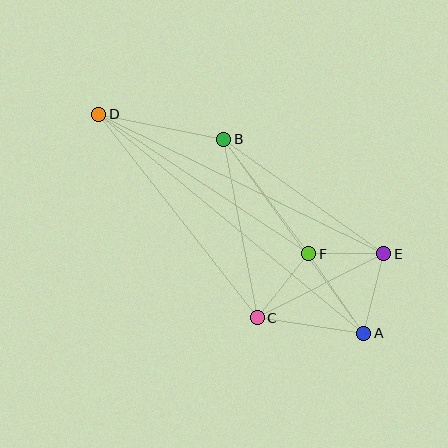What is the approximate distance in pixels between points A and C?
The distance between A and C is approximately 107 pixels.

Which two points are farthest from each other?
Points A and D are farthest from each other.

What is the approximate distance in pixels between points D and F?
The distance between D and F is approximately 252 pixels.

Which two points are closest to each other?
Points E and F are closest to each other.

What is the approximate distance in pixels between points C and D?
The distance between C and D is approximately 258 pixels.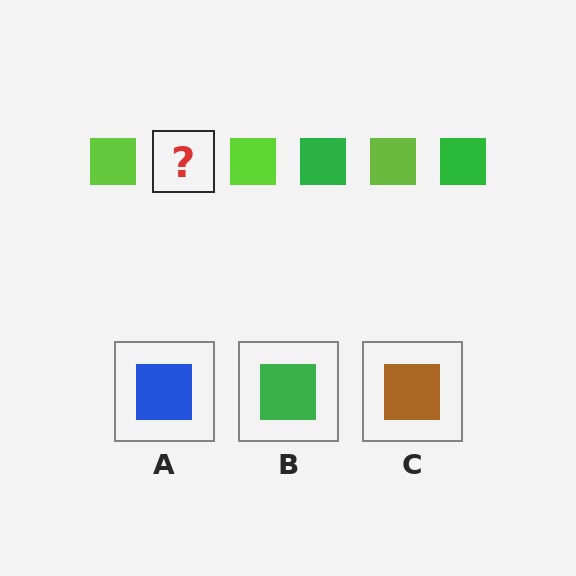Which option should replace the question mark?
Option B.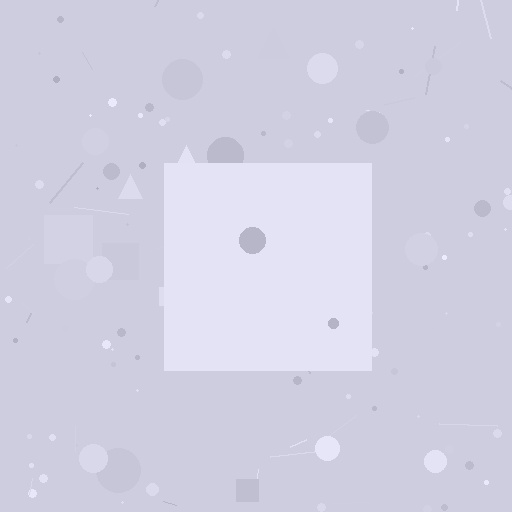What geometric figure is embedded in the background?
A square is embedded in the background.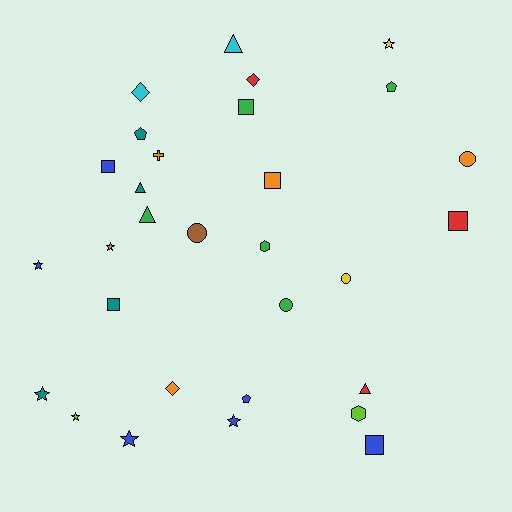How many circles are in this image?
There are 4 circles.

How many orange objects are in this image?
There are 4 orange objects.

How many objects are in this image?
There are 30 objects.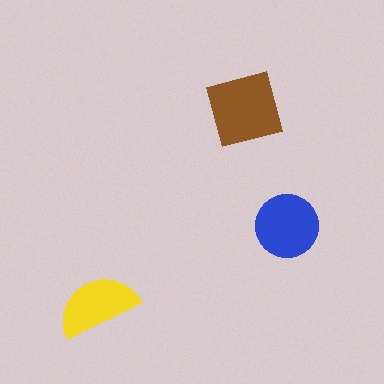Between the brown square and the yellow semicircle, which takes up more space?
The brown square.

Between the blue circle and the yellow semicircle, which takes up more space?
The blue circle.